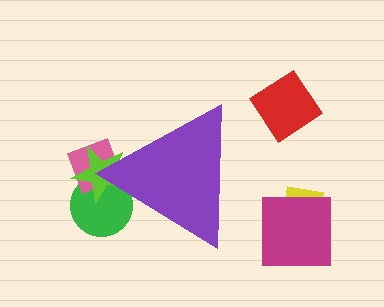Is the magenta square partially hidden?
No, the magenta square is fully visible.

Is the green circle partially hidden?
Yes, the green circle is partially hidden behind the purple triangle.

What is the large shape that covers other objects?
A purple triangle.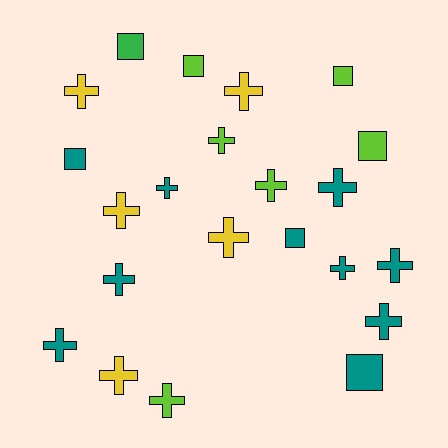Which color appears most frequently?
Teal, with 10 objects.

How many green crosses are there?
There are no green crosses.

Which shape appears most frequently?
Cross, with 15 objects.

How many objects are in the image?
There are 22 objects.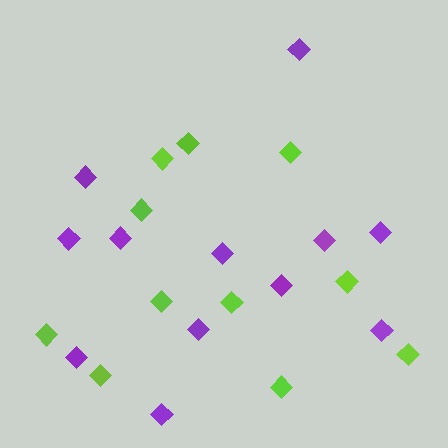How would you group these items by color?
There are 2 groups: one group of purple diamonds (12) and one group of lime diamonds (11).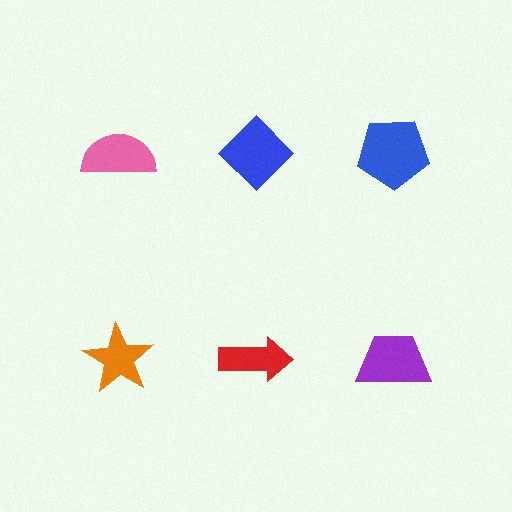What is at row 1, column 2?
A blue diamond.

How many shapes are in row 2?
3 shapes.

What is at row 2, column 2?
A red arrow.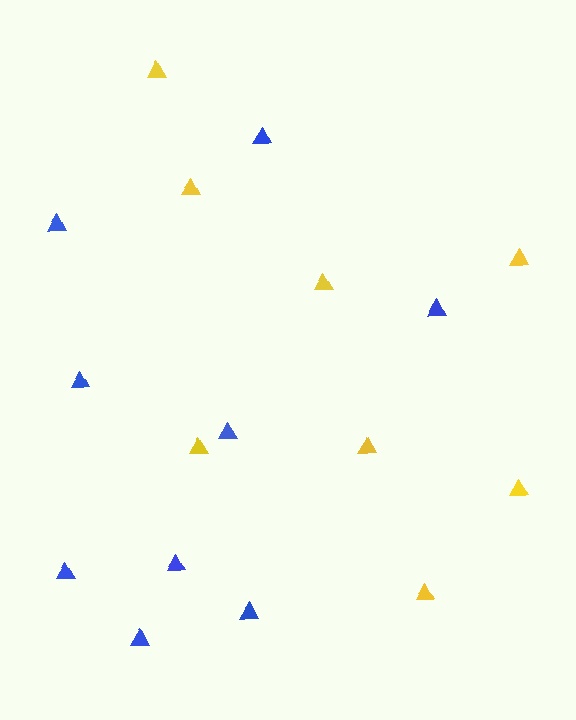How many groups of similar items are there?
There are 2 groups: one group of yellow triangles (8) and one group of blue triangles (9).